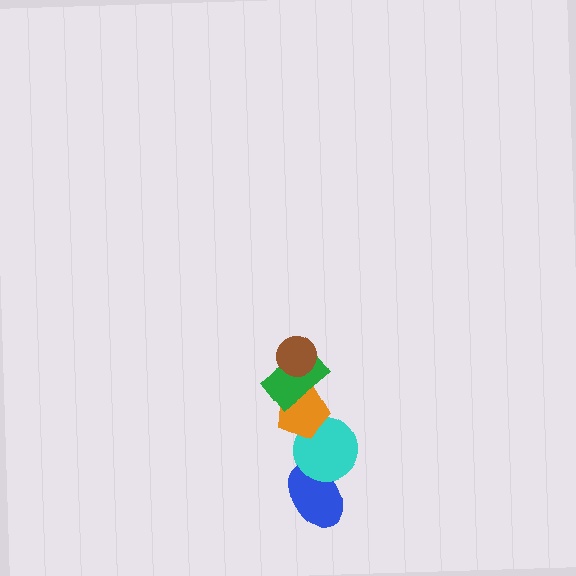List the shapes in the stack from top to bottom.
From top to bottom: the brown circle, the green rectangle, the orange pentagon, the cyan circle, the blue ellipse.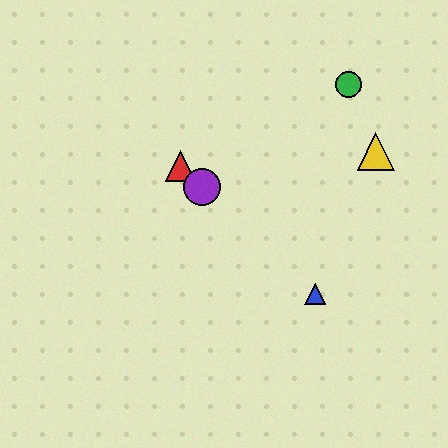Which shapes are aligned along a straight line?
The red triangle, the blue triangle, the purple circle are aligned along a straight line.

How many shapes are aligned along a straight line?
3 shapes (the red triangle, the blue triangle, the purple circle) are aligned along a straight line.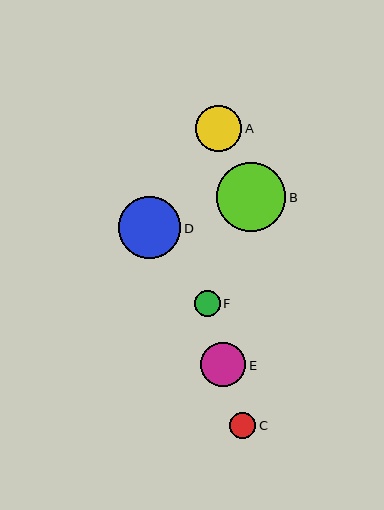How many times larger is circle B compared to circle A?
Circle B is approximately 1.5 times the size of circle A.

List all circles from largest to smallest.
From largest to smallest: B, D, A, E, C, F.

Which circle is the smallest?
Circle F is the smallest with a size of approximately 26 pixels.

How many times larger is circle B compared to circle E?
Circle B is approximately 1.5 times the size of circle E.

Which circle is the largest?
Circle B is the largest with a size of approximately 69 pixels.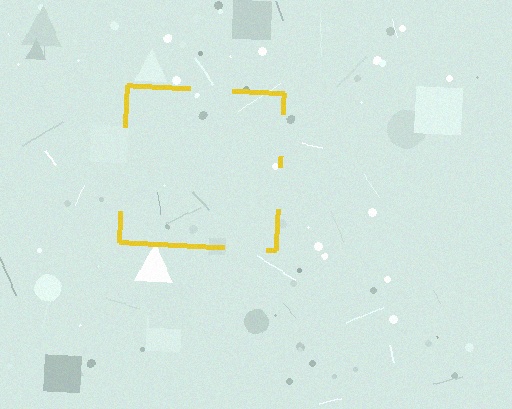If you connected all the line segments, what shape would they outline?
They would outline a square.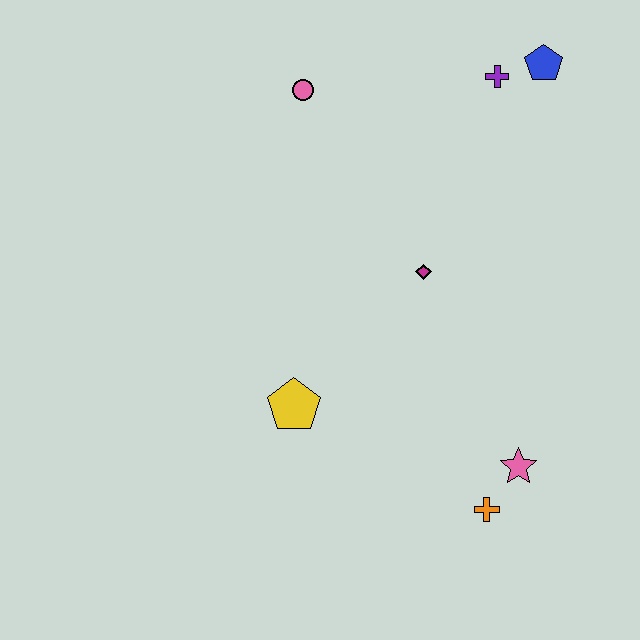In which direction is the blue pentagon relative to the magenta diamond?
The blue pentagon is above the magenta diamond.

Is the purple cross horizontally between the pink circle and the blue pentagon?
Yes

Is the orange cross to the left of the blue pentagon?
Yes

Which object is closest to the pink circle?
The purple cross is closest to the pink circle.